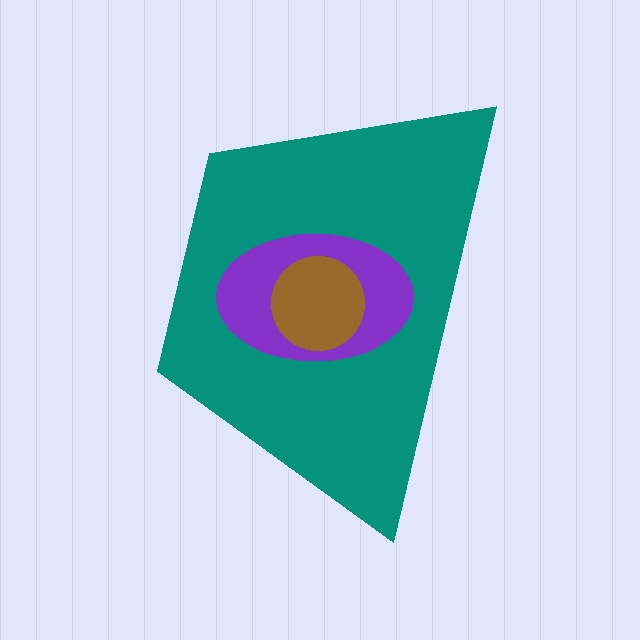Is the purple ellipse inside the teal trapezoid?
Yes.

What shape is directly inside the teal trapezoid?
The purple ellipse.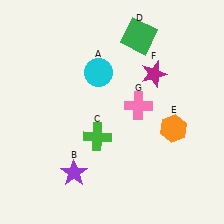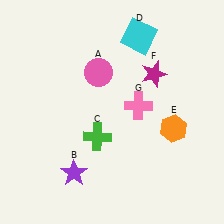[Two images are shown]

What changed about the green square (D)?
In Image 1, D is green. In Image 2, it changed to cyan.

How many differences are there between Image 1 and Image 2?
There are 2 differences between the two images.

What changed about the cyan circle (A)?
In Image 1, A is cyan. In Image 2, it changed to pink.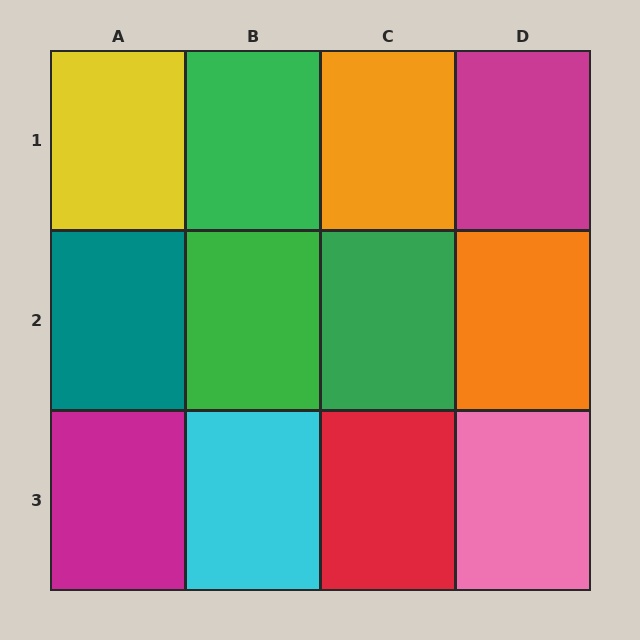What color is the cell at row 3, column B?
Cyan.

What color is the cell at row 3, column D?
Pink.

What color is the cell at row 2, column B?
Green.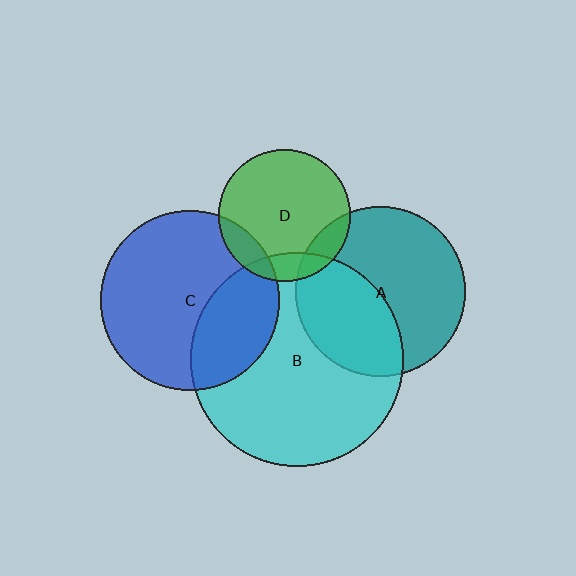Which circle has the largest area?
Circle B (cyan).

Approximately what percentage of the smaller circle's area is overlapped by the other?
Approximately 15%.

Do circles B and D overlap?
Yes.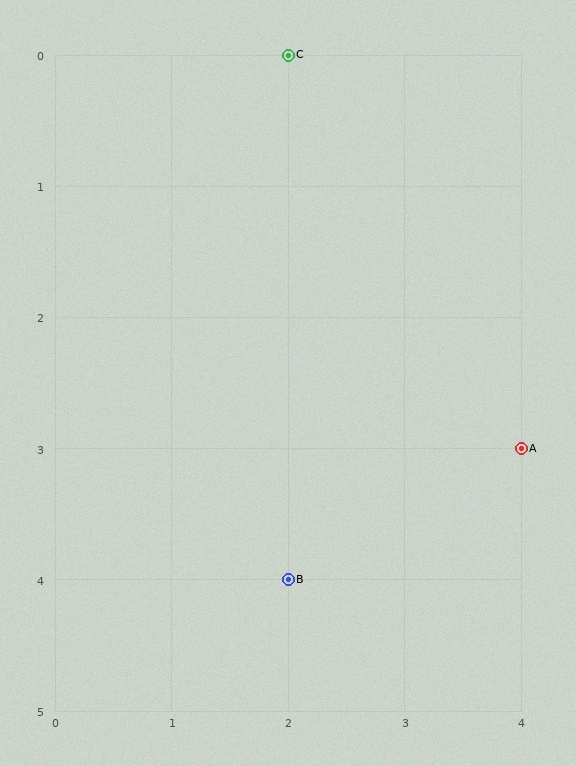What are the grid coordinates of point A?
Point A is at grid coordinates (4, 3).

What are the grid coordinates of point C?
Point C is at grid coordinates (2, 0).